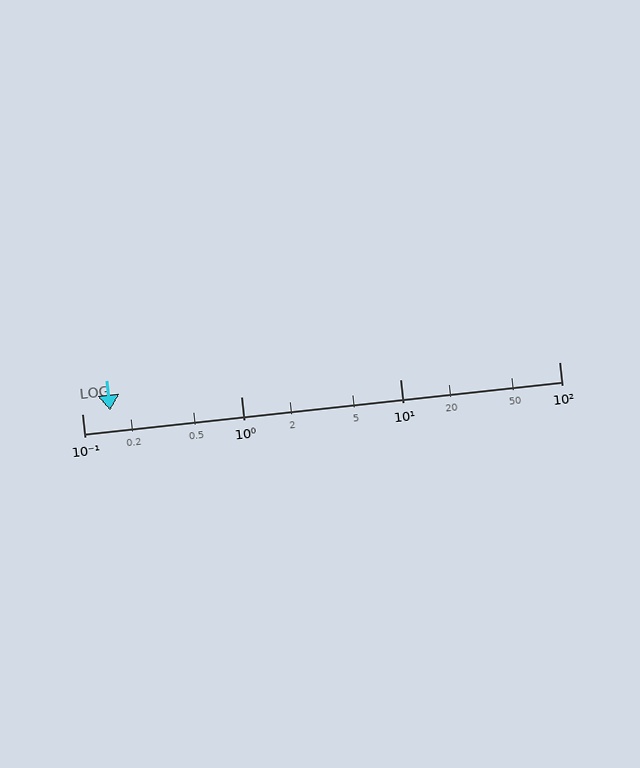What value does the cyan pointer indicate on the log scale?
The pointer indicates approximately 0.15.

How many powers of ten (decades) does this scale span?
The scale spans 3 decades, from 0.1 to 100.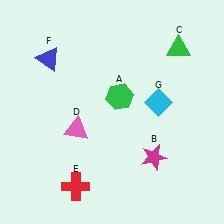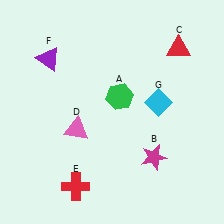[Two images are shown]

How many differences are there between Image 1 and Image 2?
There are 2 differences between the two images.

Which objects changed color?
C changed from green to red. F changed from blue to purple.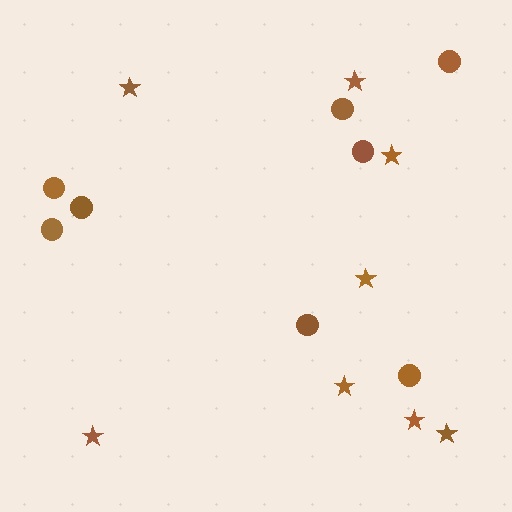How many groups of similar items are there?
There are 2 groups: one group of circles (8) and one group of stars (8).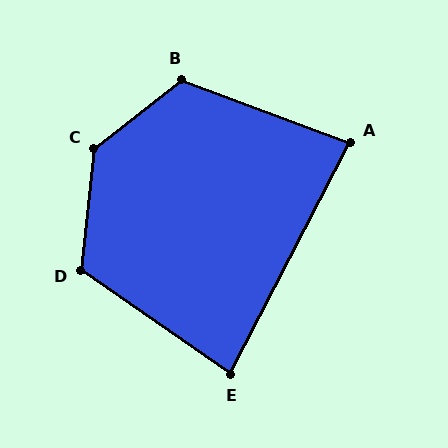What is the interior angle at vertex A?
Approximately 83 degrees (acute).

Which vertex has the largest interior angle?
C, at approximately 134 degrees.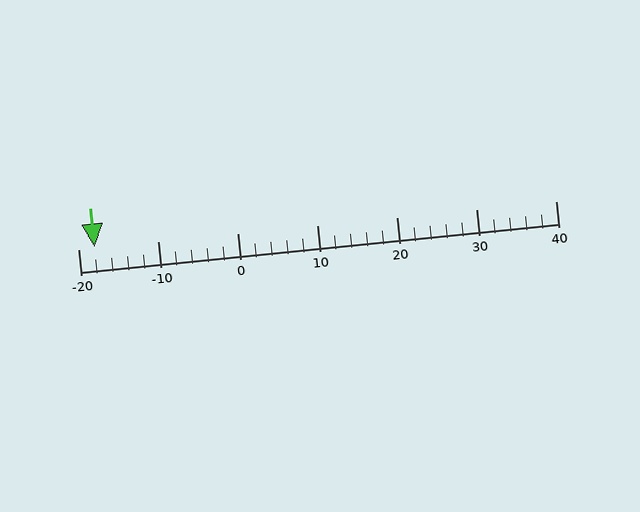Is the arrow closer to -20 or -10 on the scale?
The arrow is closer to -20.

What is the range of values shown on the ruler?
The ruler shows values from -20 to 40.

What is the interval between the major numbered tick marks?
The major tick marks are spaced 10 units apart.